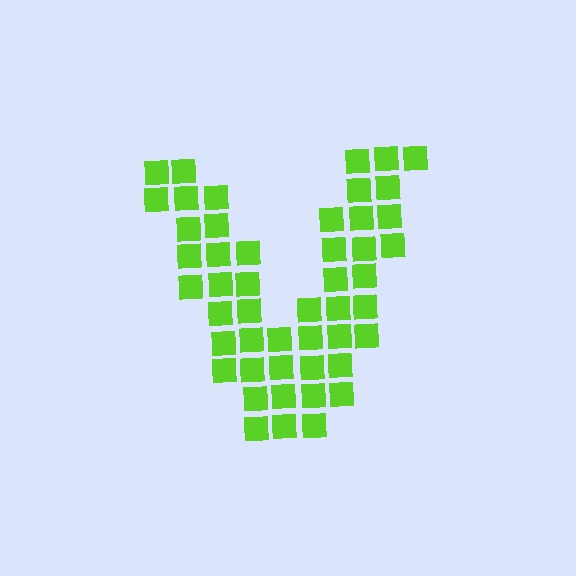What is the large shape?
The large shape is the letter V.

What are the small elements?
The small elements are squares.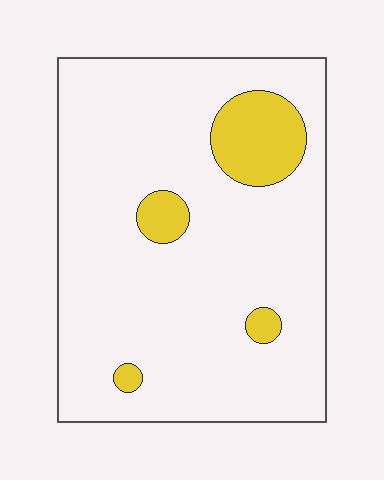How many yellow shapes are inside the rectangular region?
4.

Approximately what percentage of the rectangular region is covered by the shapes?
Approximately 10%.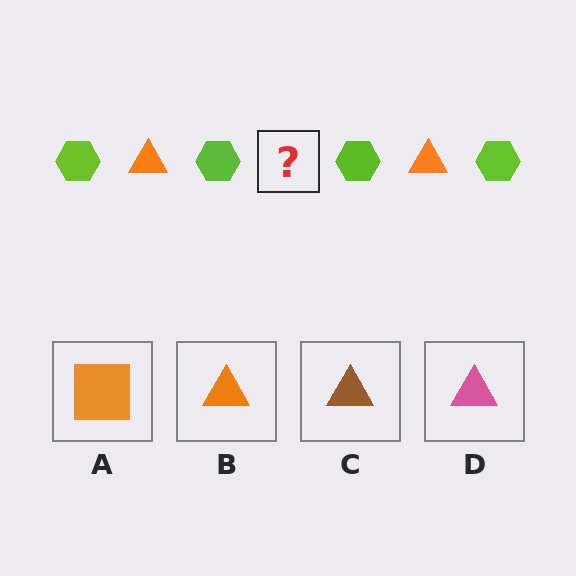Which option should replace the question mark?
Option B.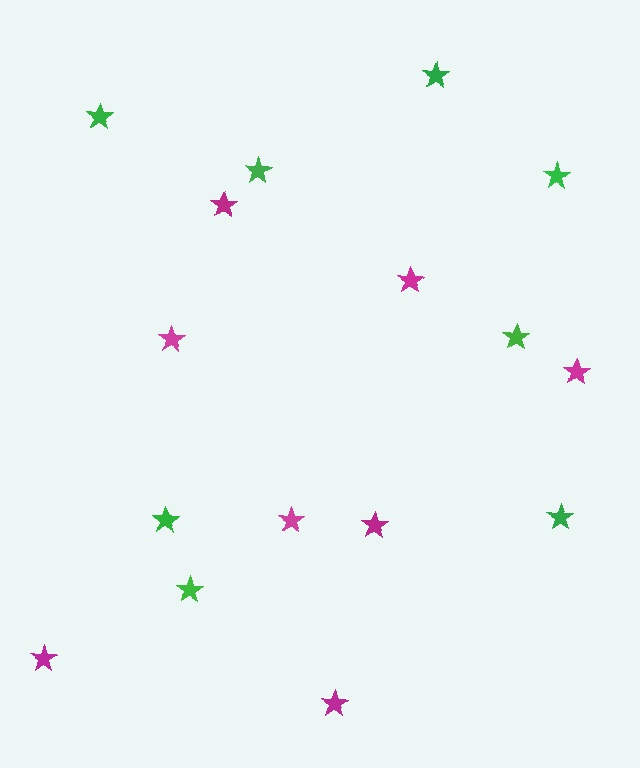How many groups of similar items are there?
There are 2 groups: one group of green stars (8) and one group of magenta stars (8).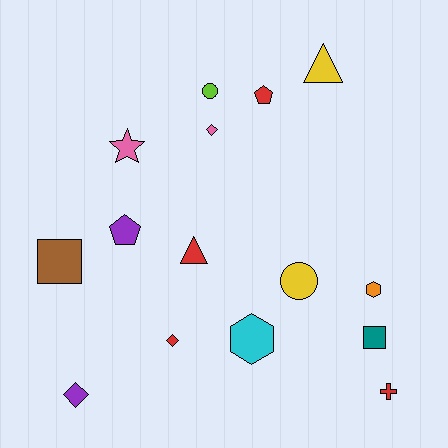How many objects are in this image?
There are 15 objects.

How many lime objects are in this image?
There is 1 lime object.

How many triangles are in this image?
There are 2 triangles.